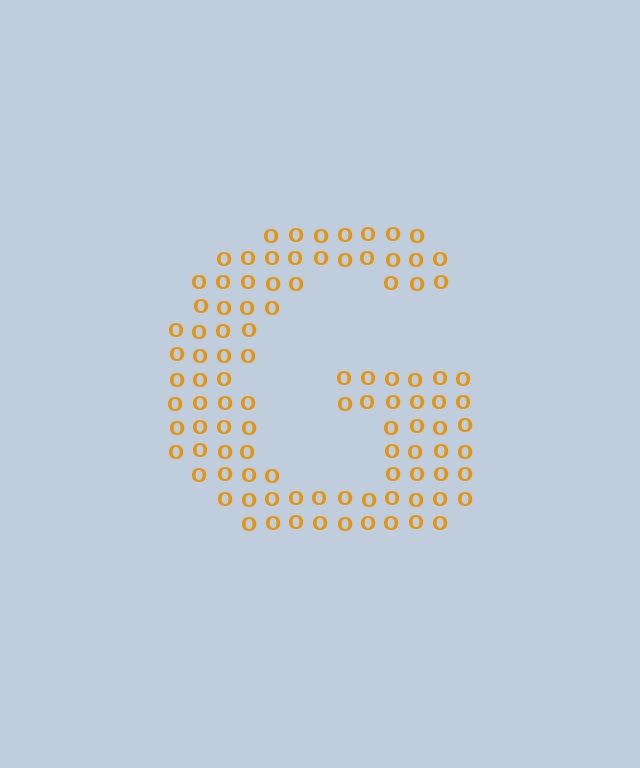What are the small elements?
The small elements are letter O's.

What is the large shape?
The large shape is the letter G.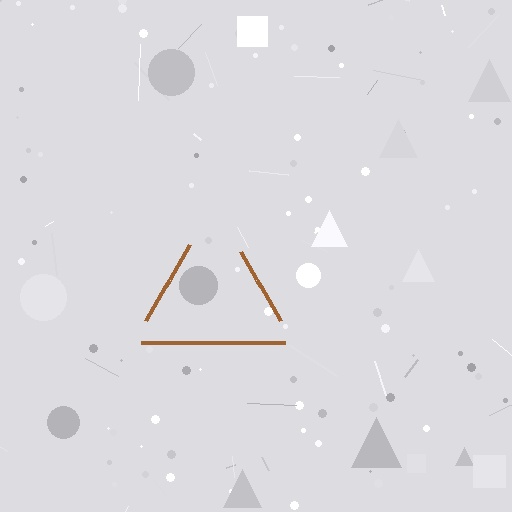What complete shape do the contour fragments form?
The contour fragments form a triangle.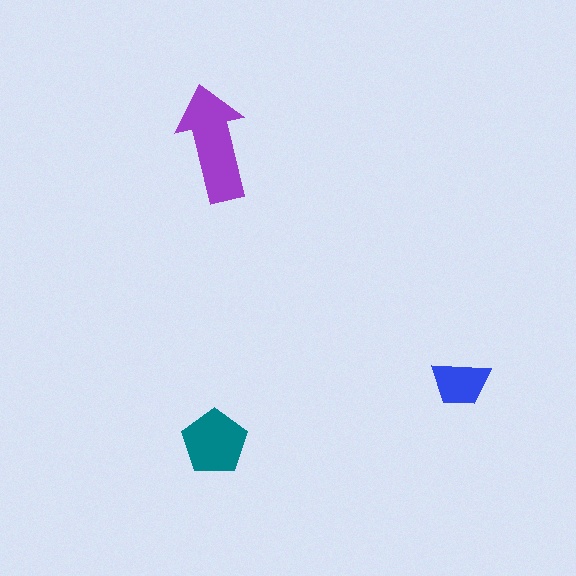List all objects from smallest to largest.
The blue trapezoid, the teal pentagon, the purple arrow.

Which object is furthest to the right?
The blue trapezoid is rightmost.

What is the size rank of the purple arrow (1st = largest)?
1st.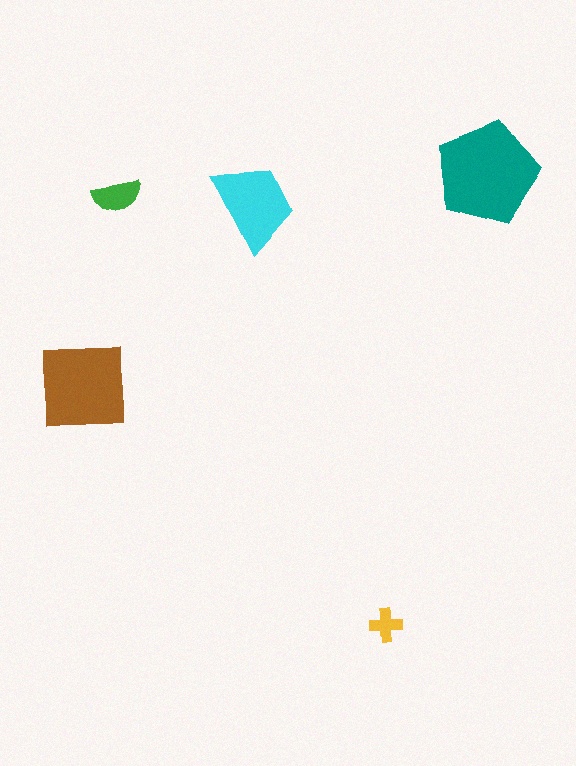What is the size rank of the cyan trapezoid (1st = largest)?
3rd.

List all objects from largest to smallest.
The teal pentagon, the brown square, the cyan trapezoid, the green semicircle, the yellow cross.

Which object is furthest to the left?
The brown square is leftmost.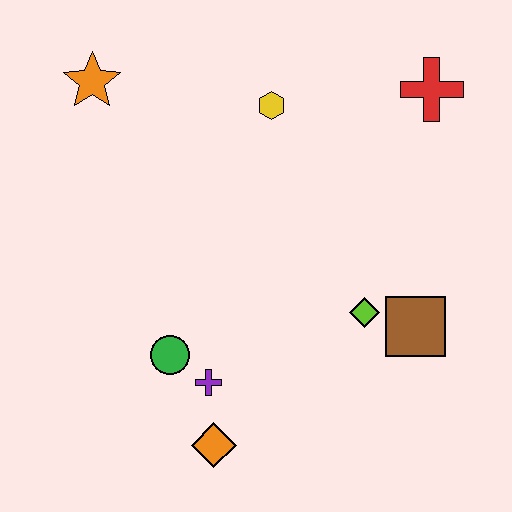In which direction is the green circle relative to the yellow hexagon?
The green circle is below the yellow hexagon.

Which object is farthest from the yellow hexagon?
The orange diamond is farthest from the yellow hexagon.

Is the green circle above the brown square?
No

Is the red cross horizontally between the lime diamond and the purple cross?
No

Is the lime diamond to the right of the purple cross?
Yes